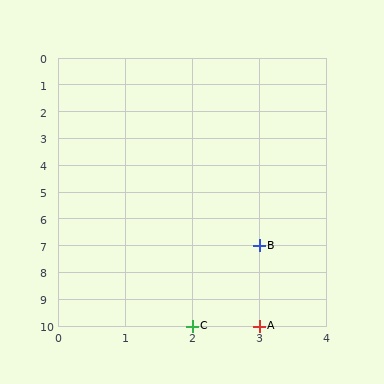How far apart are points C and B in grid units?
Points C and B are 1 column and 3 rows apart (about 3.2 grid units diagonally).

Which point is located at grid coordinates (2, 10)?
Point C is at (2, 10).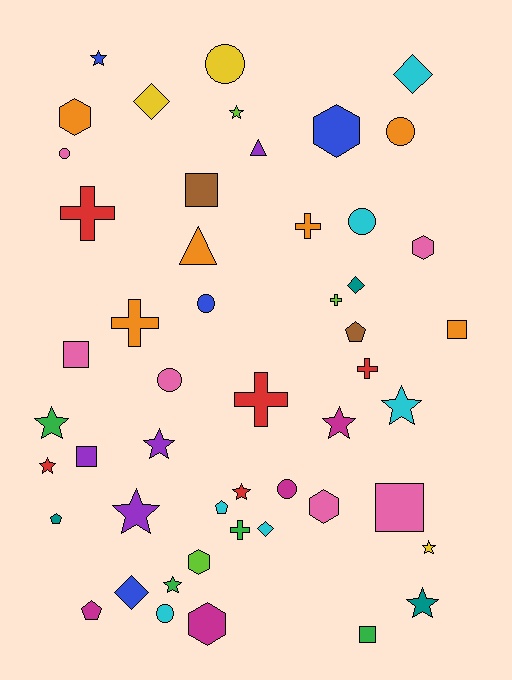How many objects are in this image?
There are 50 objects.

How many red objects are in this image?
There are 5 red objects.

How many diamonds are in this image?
There are 5 diamonds.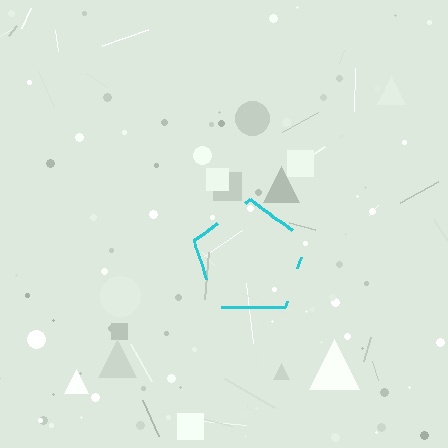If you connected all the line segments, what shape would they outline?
They would outline a pentagon.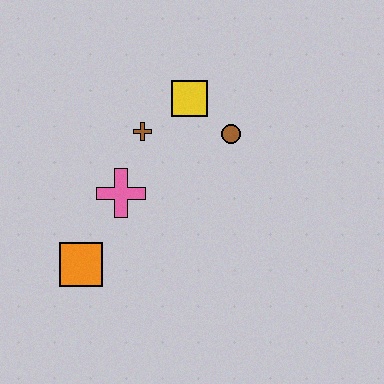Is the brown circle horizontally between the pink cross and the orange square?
No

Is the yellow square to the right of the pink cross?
Yes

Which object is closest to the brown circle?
The yellow square is closest to the brown circle.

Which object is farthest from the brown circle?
The orange square is farthest from the brown circle.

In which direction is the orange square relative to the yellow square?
The orange square is below the yellow square.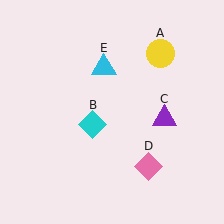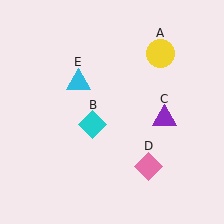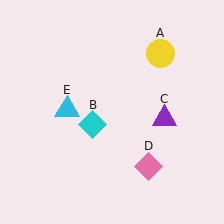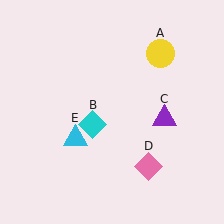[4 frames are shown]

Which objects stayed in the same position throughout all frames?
Yellow circle (object A) and cyan diamond (object B) and purple triangle (object C) and pink diamond (object D) remained stationary.